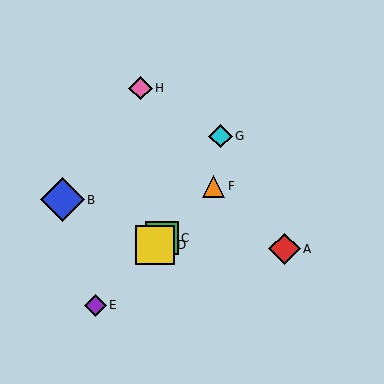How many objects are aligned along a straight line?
4 objects (C, D, E, F) are aligned along a straight line.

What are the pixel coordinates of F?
Object F is at (214, 186).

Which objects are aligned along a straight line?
Objects C, D, E, F are aligned along a straight line.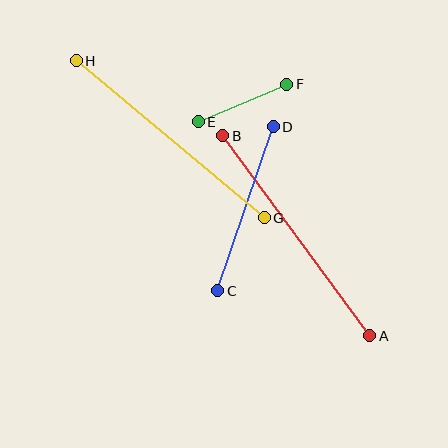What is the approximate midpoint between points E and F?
The midpoint is at approximately (242, 103) pixels.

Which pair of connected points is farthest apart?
Points A and B are farthest apart.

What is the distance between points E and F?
The distance is approximately 96 pixels.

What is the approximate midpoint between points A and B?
The midpoint is at approximately (296, 236) pixels.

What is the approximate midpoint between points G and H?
The midpoint is at approximately (170, 139) pixels.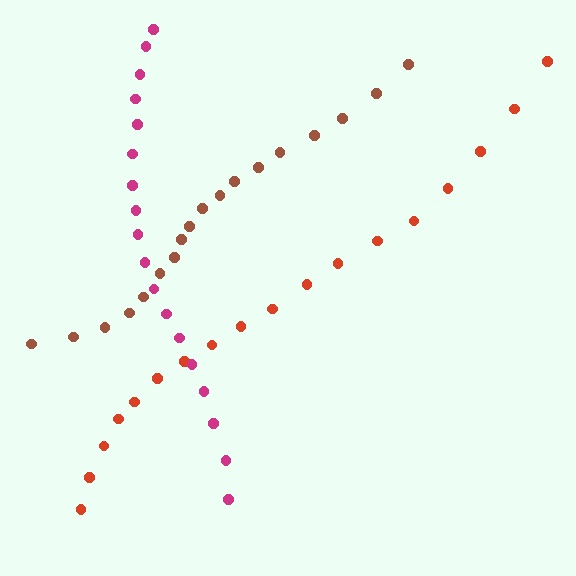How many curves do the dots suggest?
There are 3 distinct paths.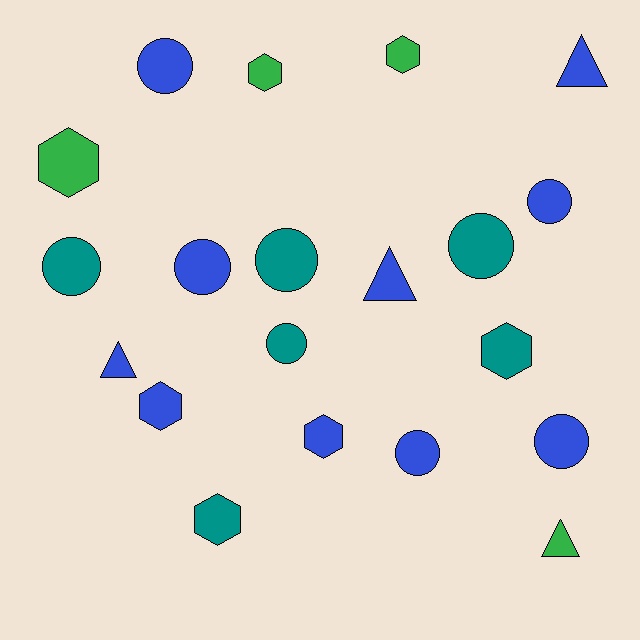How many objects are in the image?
There are 20 objects.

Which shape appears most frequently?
Circle, with 9 objects.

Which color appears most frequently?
Blue, with 10 objects.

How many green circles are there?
There are no green circles.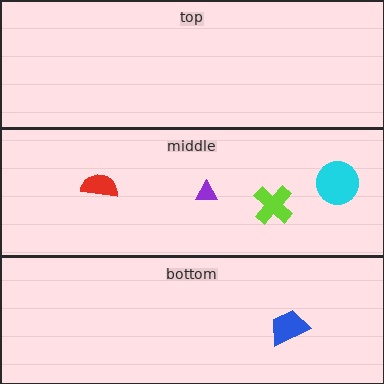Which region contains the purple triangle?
The middle region.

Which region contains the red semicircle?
The middle region.